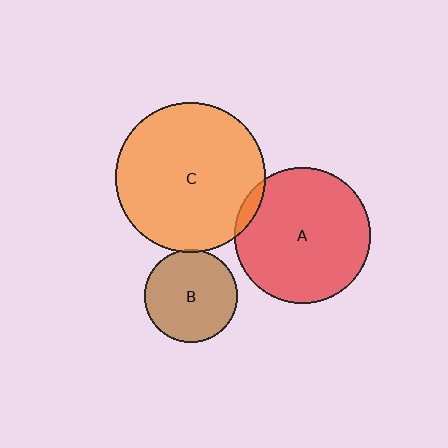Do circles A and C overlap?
Yes.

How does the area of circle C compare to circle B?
Approximately 2.6 times.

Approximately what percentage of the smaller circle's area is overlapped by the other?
Approximately 5%.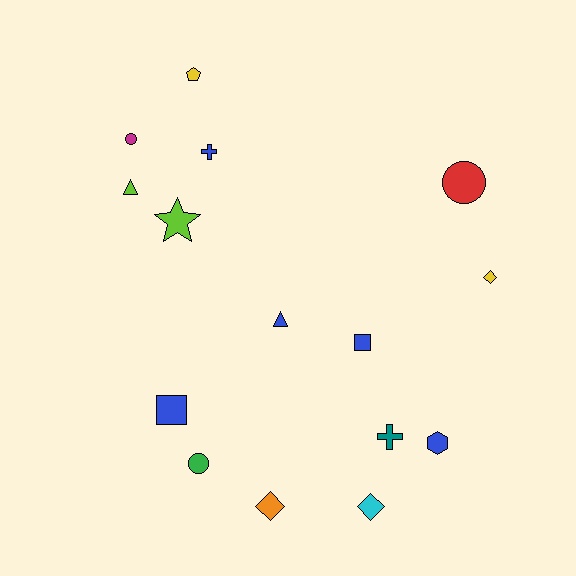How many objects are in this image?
There are 15 objects.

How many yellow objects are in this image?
There are 2 yellow objects.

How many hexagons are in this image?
There is 1 hexagon.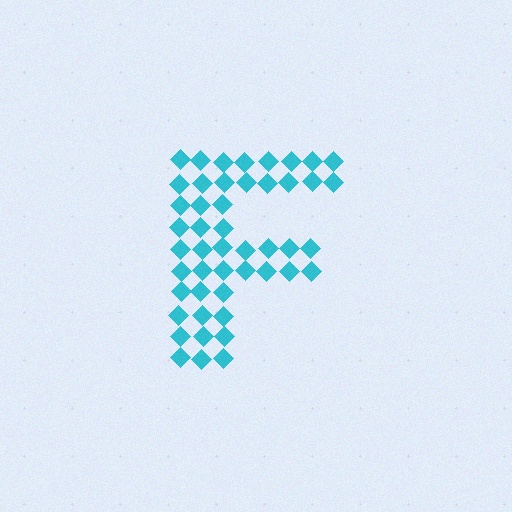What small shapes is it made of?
It is made of small diamonds.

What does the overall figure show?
The overall figure shows the letter F.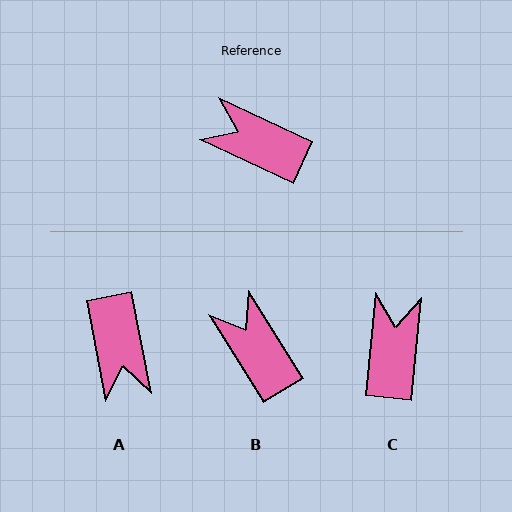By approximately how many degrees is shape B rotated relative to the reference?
Approximately 33 degrees clockwise.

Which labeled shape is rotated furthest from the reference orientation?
A, about 126 degrees away.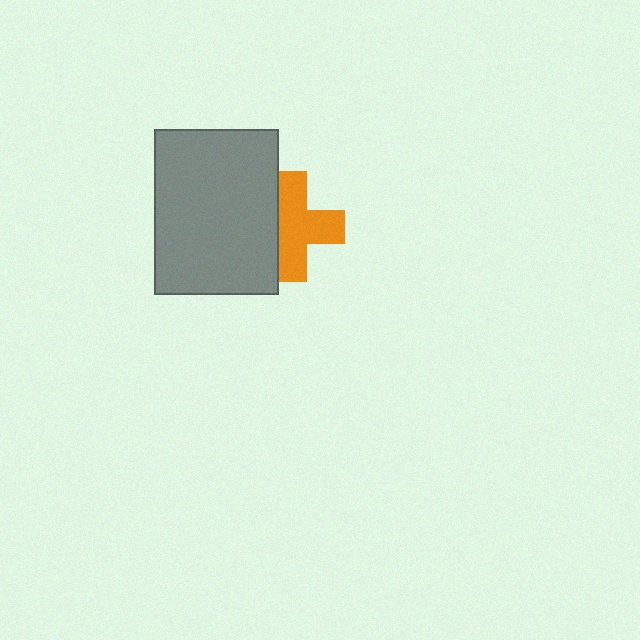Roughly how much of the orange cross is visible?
Most of it is visible (roughly 68%).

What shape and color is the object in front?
The object in front is a gray rectangle.